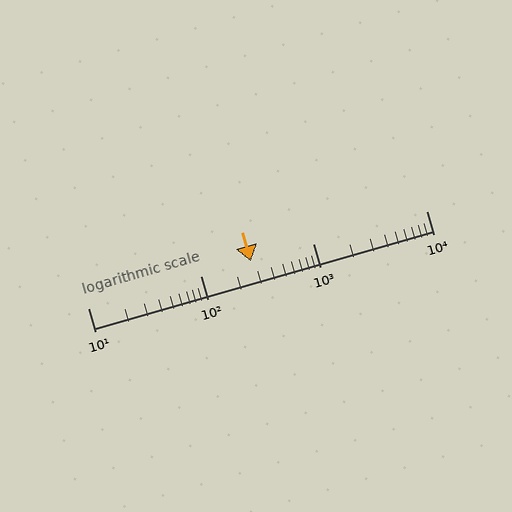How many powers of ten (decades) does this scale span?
The scale spans 3 decades, from 10 to 10000.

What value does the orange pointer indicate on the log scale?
The pointer indicates approximately 280.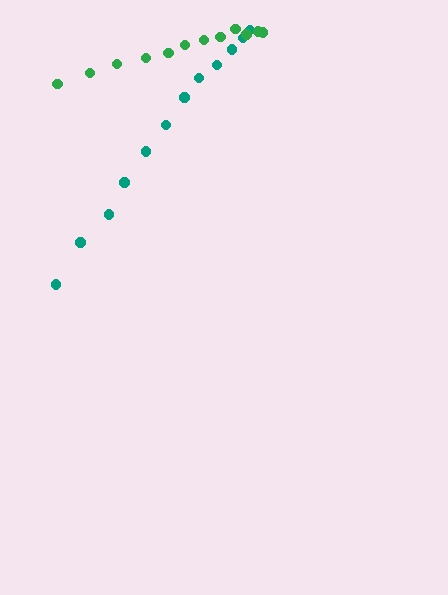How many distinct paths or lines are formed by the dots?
There are 2 distinct paths.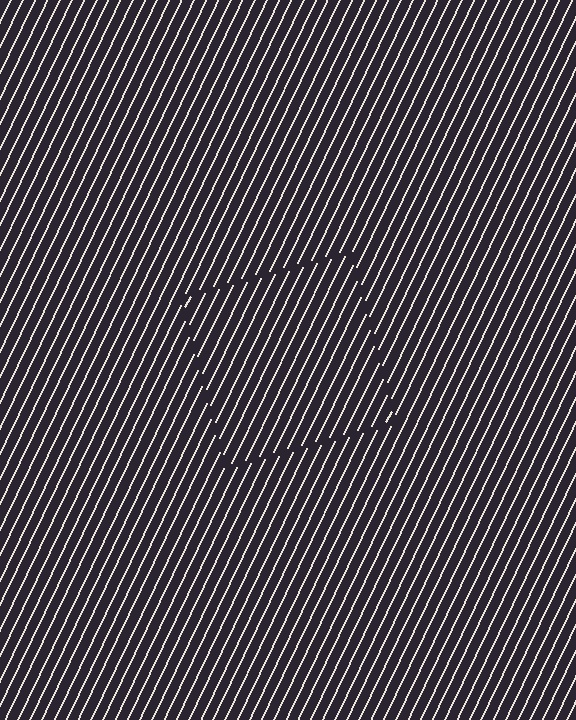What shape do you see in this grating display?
An illusory square. The interior of the shape contains the same grating, shifted by half a period — the contour is defined by the phase discontinuity where line-ends from the inner and outer gratings abut.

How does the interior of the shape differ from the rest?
The interior of the shape contains the same grating, shifted by half a period — the contour is defined by the phase discontinuity where line-ends from the inner and outer gratings abut.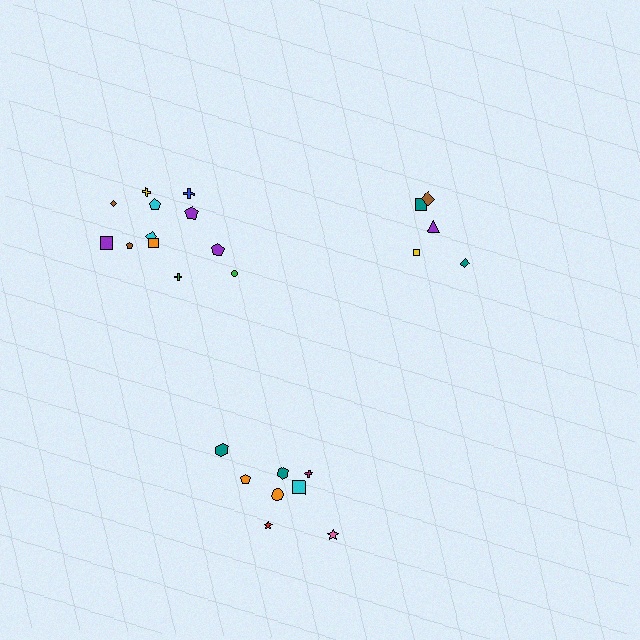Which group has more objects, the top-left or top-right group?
The top-left group.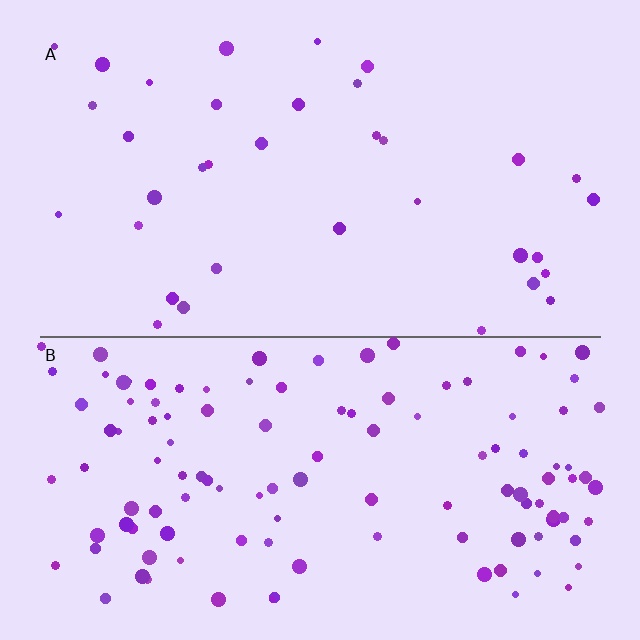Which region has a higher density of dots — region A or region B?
B (the bottom).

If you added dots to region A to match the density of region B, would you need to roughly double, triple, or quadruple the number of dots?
Approximately triple.